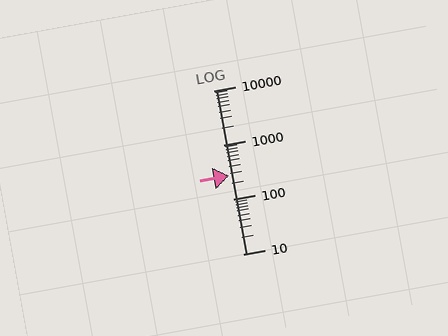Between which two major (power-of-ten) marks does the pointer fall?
The pointer is between 100 and 1000.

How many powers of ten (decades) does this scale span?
The scale spans 3 decades, from 10 to 10000.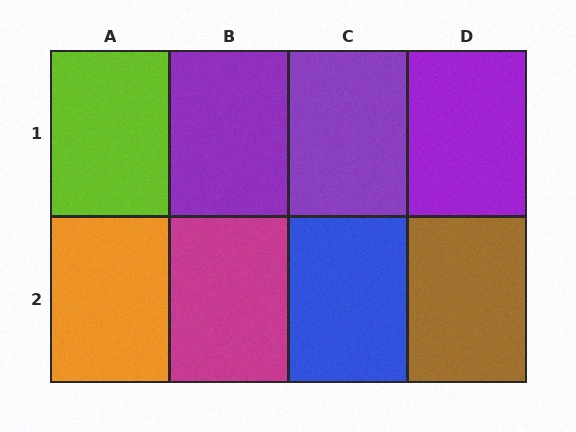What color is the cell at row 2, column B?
Magenta.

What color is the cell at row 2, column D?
Brown.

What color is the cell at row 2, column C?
Blue.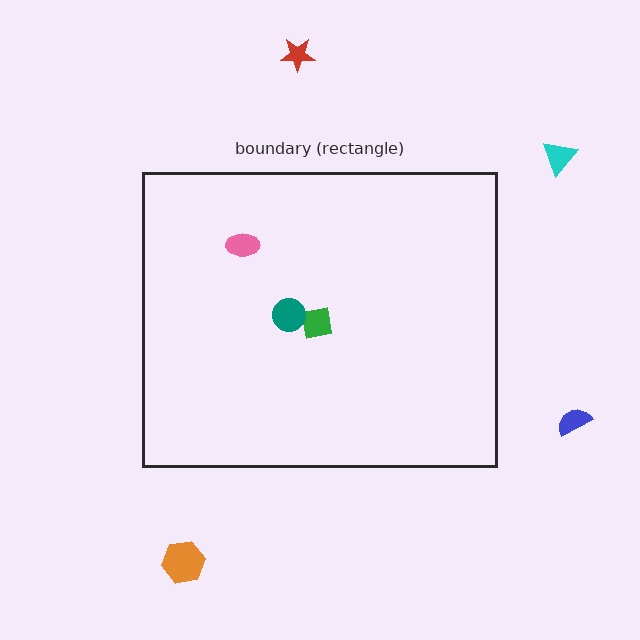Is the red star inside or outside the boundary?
Outside.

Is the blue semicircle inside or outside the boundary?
Outside.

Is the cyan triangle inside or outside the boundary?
Outside.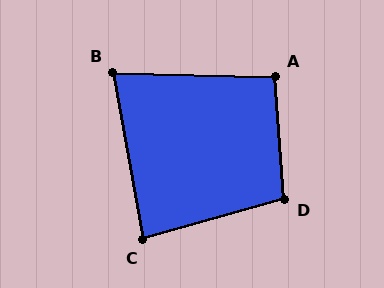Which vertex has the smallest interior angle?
B, at approximately 78 degrees.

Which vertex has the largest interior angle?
D, at approximately 102 degrees.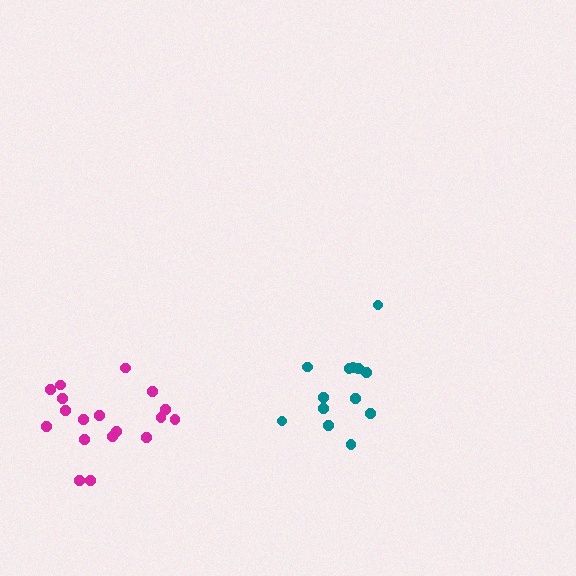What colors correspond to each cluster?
The clusters are colored: teal, magenta.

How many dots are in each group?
Group 1: 13 dots, Group 2: 18 dots (31 total).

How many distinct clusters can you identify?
There are 2 distinct clusters.